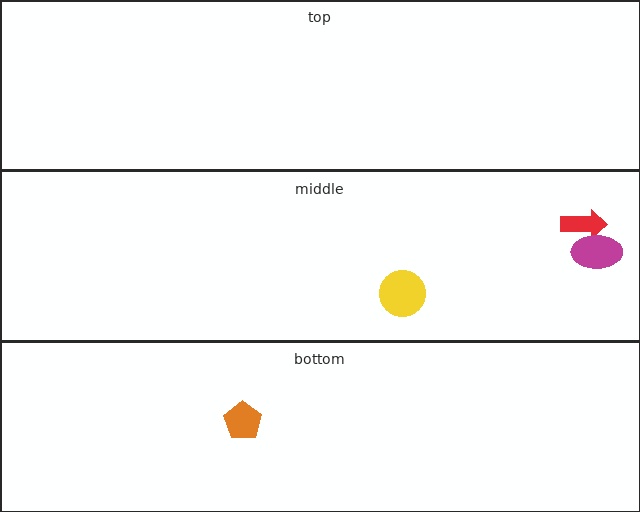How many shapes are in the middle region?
3.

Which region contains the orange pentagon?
The bottom region.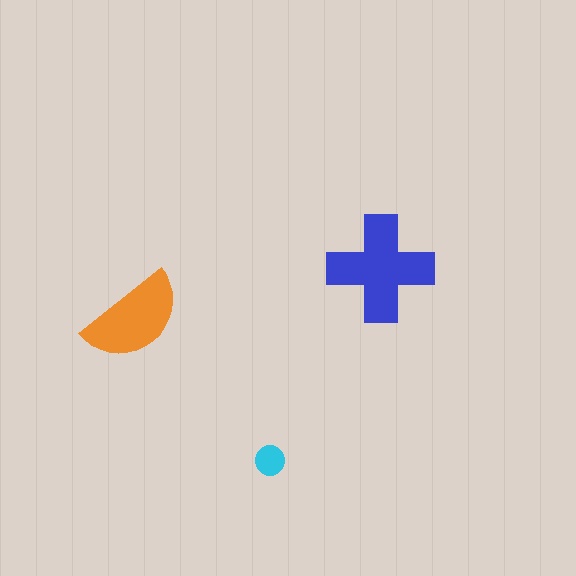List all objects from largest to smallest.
The blue cross, the orange semicircle, the cyan circle.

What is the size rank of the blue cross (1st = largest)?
1st.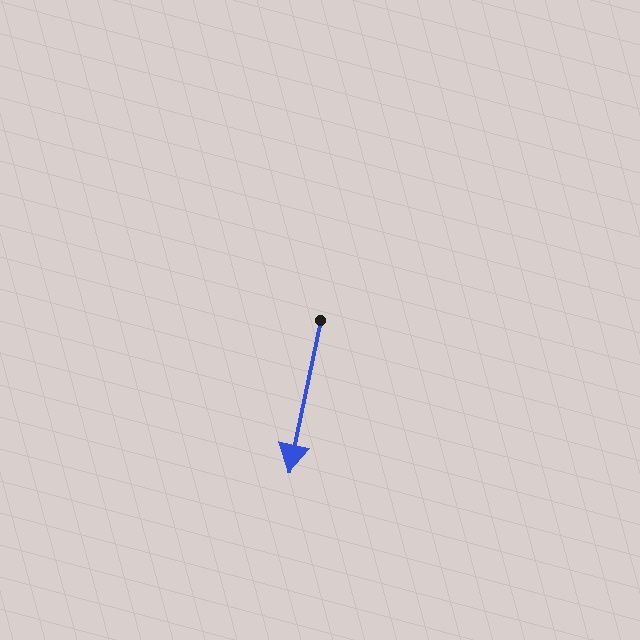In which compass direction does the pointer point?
South.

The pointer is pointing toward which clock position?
Roughly 6 o'clock.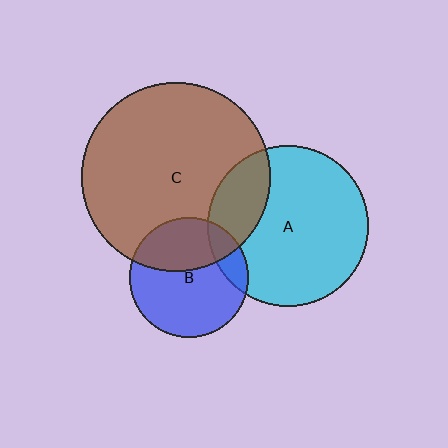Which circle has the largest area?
Circle C (brown).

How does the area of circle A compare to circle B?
Approximately 1.8 times.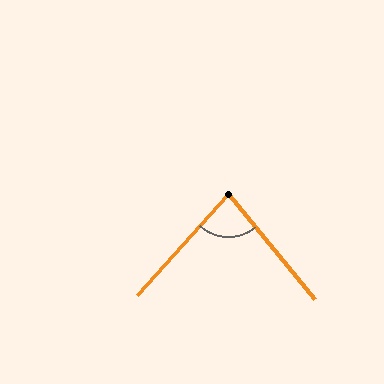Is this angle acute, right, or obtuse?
It is acute.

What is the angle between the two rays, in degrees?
Approximately 82 degrees.